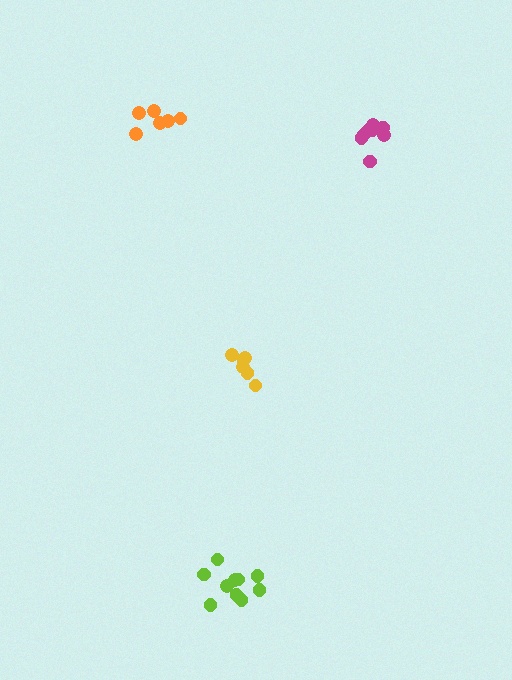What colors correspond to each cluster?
The clusters are colored: orange, lime, magenta, yellow.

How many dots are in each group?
Group 1: 6 dots, Group 2: 10 dots, Group 3: 9 dots, Group 4: 6 dots (31 total).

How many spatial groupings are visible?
There are 4 spatial groupings.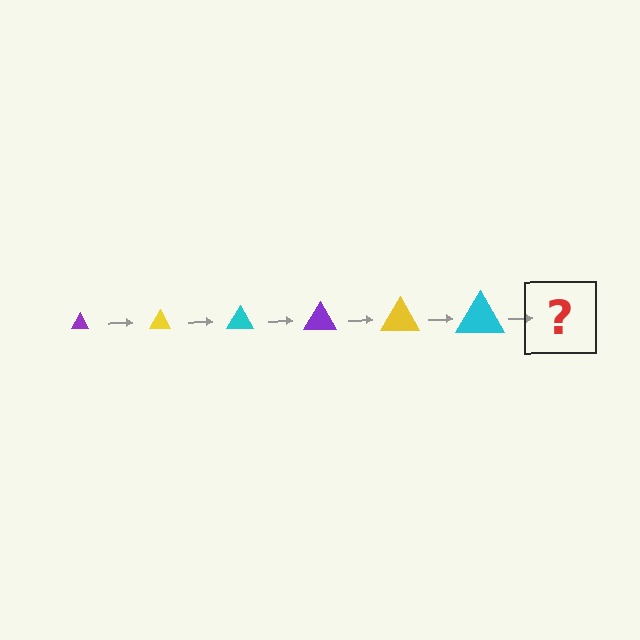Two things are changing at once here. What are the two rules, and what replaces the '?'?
The two rules are that the triangle grows larger each step and the color cycles through purple, yellow, and cyan. The '?' should be a purple triangle, larger than the previous one.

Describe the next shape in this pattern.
It should be a purple triangle, larger than the previous one.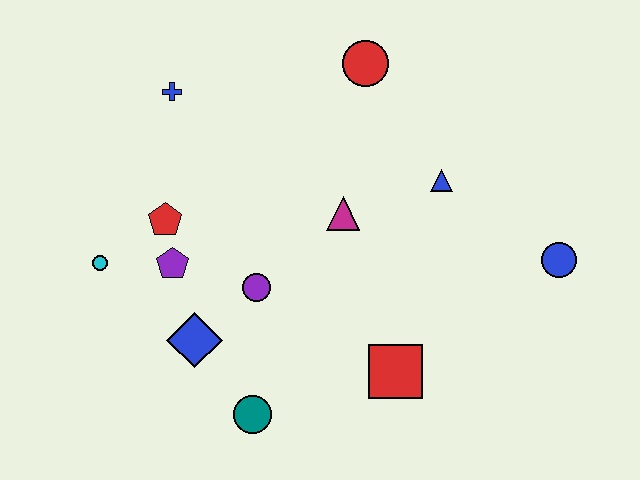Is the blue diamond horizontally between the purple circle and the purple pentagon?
Yes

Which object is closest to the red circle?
The blue triangle is closest to the red circle.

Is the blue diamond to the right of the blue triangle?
No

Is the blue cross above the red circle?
No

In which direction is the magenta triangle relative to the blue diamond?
The magenta triangle is to the right of the blue diamond.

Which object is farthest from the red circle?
The teal circle is farthest from the red circle.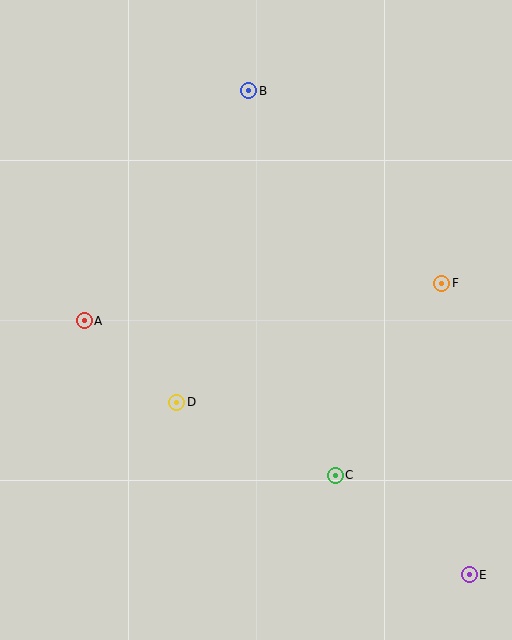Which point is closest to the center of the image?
Point D at (177, 403) is closest to the center.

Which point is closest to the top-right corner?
Point B is closest to the top-right corner.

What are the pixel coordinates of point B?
Point B is at (249, 91).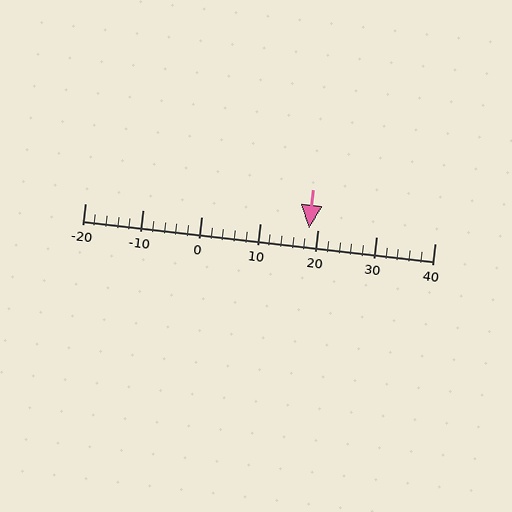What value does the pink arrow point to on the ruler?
The pink arrow points to approximately 18.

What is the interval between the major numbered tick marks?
The major tick marks are spaced 10 units apart.